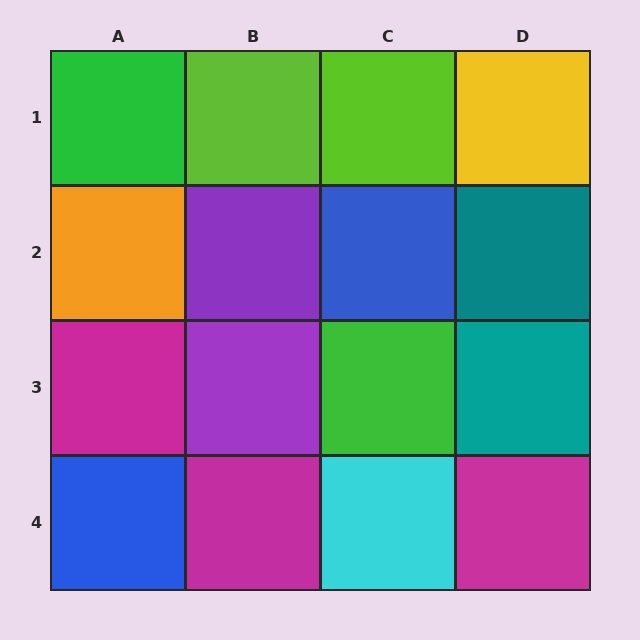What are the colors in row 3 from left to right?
Magenta, purple, green, teal.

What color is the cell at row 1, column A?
Green.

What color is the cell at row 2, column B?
Purple.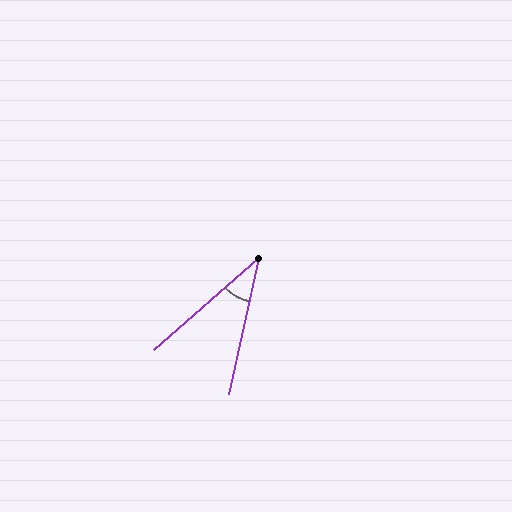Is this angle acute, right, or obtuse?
It is acute.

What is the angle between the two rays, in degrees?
Approximately 37 degrees.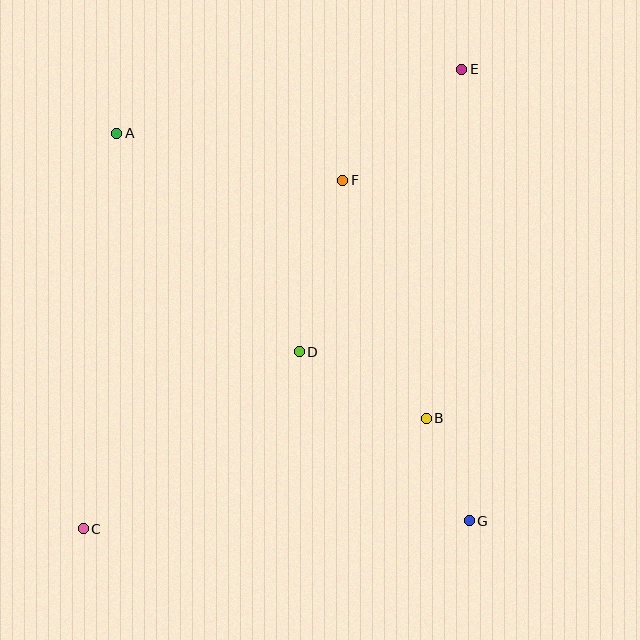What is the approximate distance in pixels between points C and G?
The distance between C and G is approximately 386 pixels.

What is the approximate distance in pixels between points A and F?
The distance between A and F is approximately 231 pixels.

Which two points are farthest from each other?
Points C and E are farthest from each other.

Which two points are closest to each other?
Points B and G are closest to each other.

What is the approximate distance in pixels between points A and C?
The distance between A and C is approximately 397 pixels.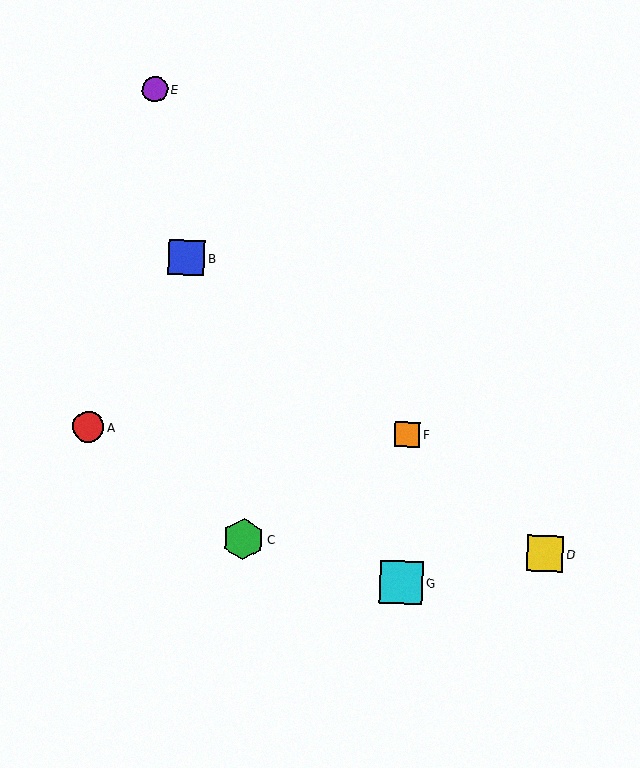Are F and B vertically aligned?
No, F is at x≈407 and B is at x≈187.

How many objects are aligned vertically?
2 objects (F, G) are aligned vertically.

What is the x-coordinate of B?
Object B is at x≈187.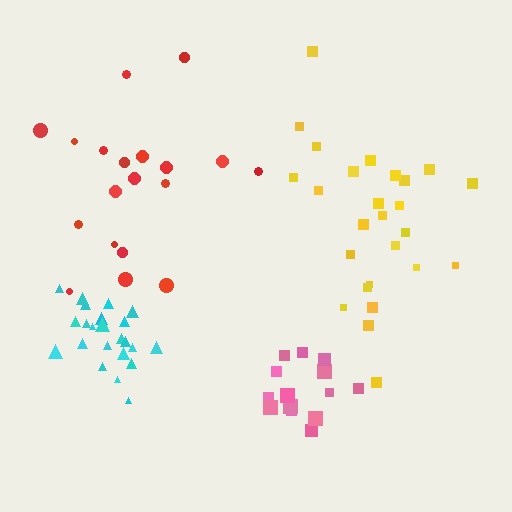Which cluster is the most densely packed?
Cyan.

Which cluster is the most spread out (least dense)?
Red.